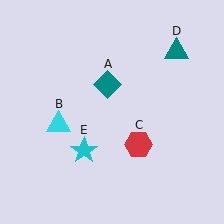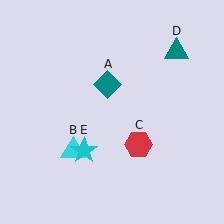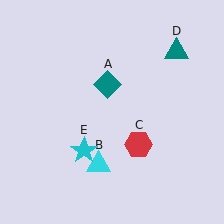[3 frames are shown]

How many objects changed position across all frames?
1 object changed position: cyan triangle (object B).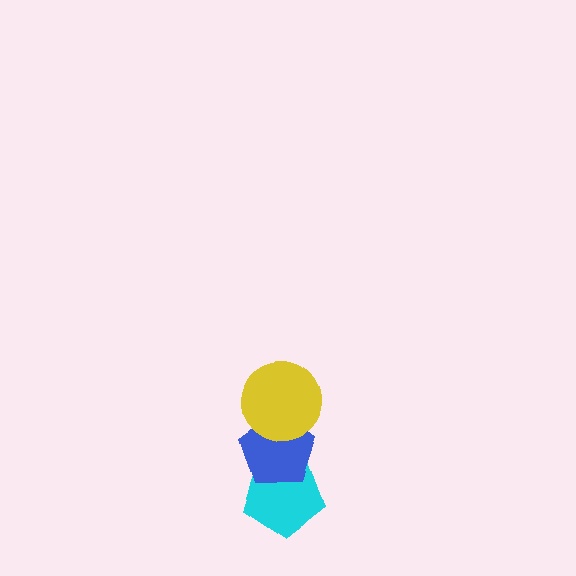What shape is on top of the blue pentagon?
The yellow circle is on top of the blue pentagon.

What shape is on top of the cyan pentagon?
The blue pentagon is on top of the cyan pentagon.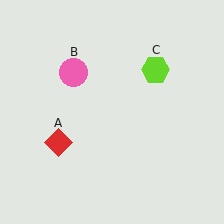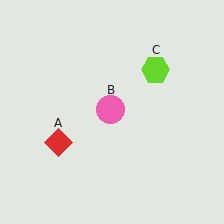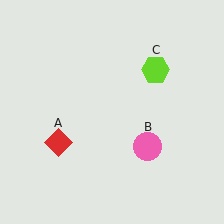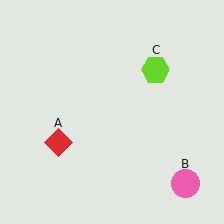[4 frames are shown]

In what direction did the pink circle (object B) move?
The pink circle (object B) moved down and to the right.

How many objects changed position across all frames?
1 object changed position: pink circle (object B).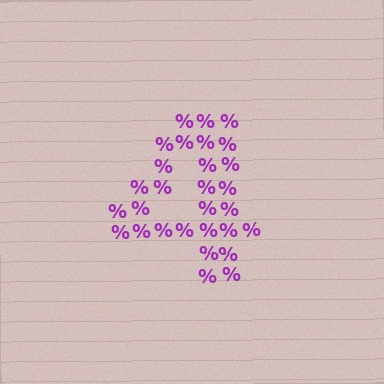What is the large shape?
The large shape is the digit 4.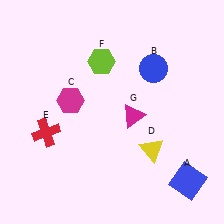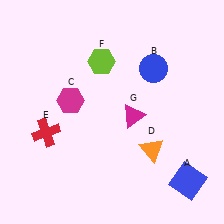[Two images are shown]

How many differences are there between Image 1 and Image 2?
There is 1 difference between the two images.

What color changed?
The triangle (D) changed from yellow in Image 1 to orange in Image 2.